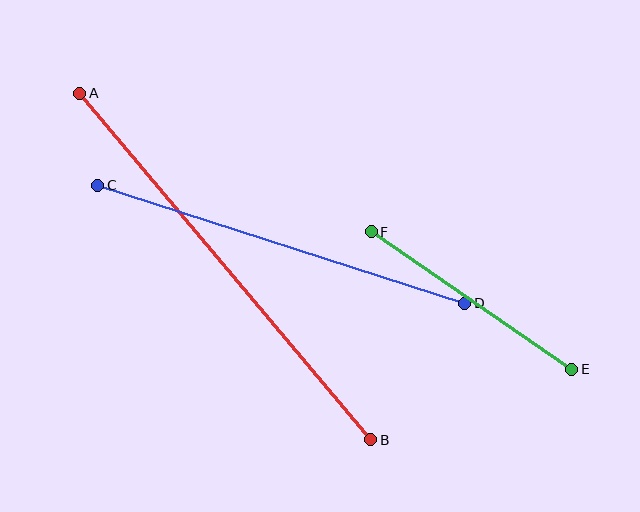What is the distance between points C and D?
The distance is approximately 385 pixels.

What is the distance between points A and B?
The distance is approximately 452 pixels.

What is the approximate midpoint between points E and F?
The midpoint is at approximately (471, 300) pixels.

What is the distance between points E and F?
The distance is approximately 243 pixels.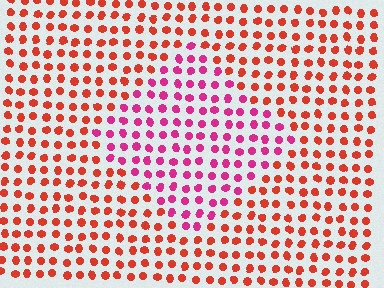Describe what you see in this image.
The image is filled with small red elements in a uniform arrangement. A diamond-shaped region is visible where the elements are tinted to a slightly different hue, forming a subtle color boundary.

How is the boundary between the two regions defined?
The boundary is defined purely by a slight shift in hue (about 40 degrees). Spacing, size, and orientation are identical on both sides.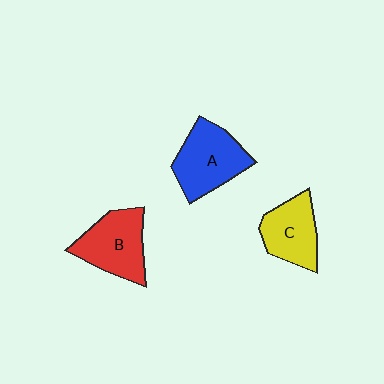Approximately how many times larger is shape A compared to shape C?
Approximately 1.2 times.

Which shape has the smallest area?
Shape C (yellow).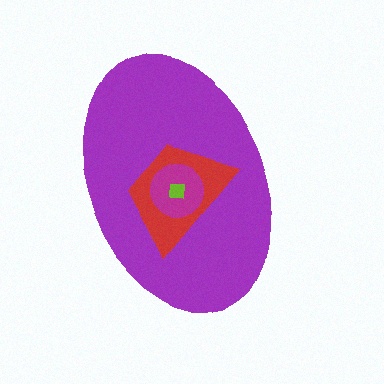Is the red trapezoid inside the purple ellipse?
Yes.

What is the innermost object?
The lime square.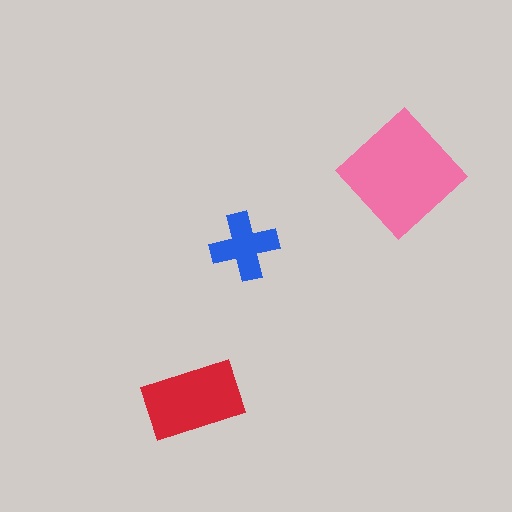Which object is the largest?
The pink diamond.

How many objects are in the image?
There are 3 objects in the image.